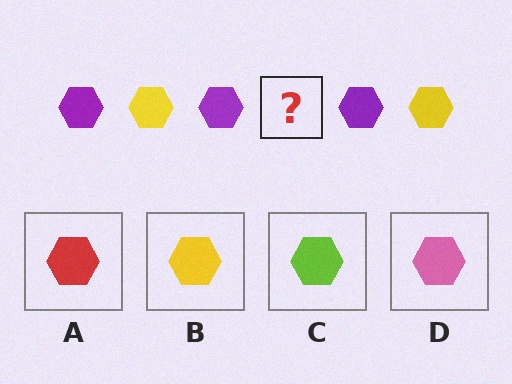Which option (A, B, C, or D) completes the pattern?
B.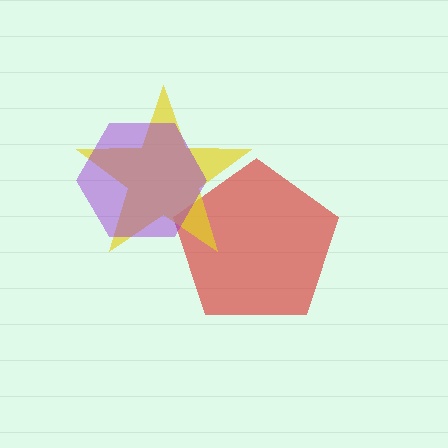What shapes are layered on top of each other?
The layered shapes are: a red pentagon, a yellow star, a purple hexagon.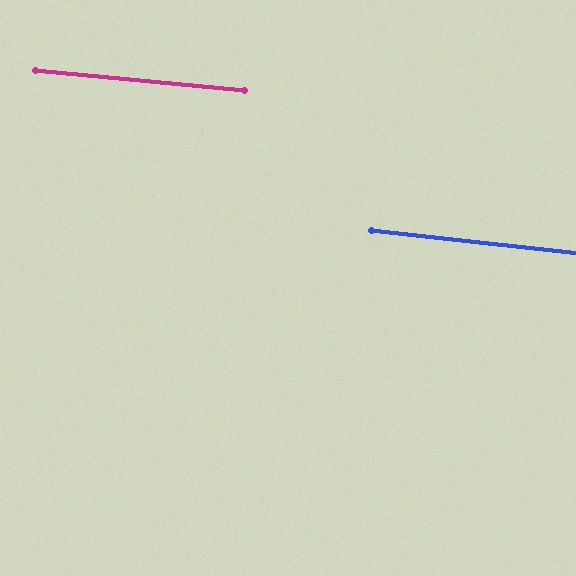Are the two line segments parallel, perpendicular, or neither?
Parallel — their directions differ by only 0.9°.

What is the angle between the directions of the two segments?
Approximately 1 degree.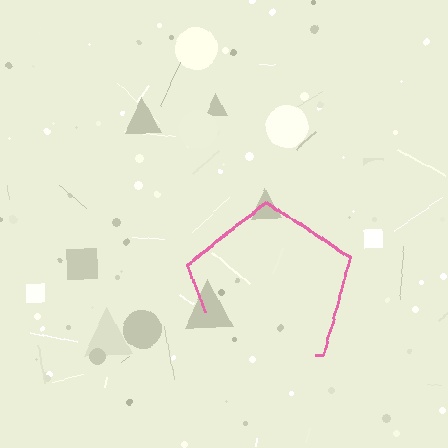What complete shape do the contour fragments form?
The contour fragments form a pentagon.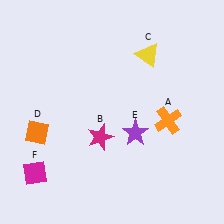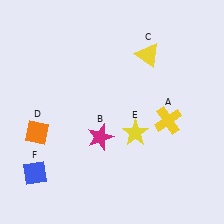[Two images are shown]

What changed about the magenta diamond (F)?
In Image 1, F is magenta. In Image 2, it changed to blue.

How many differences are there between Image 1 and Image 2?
There are 3 differences between the two images.